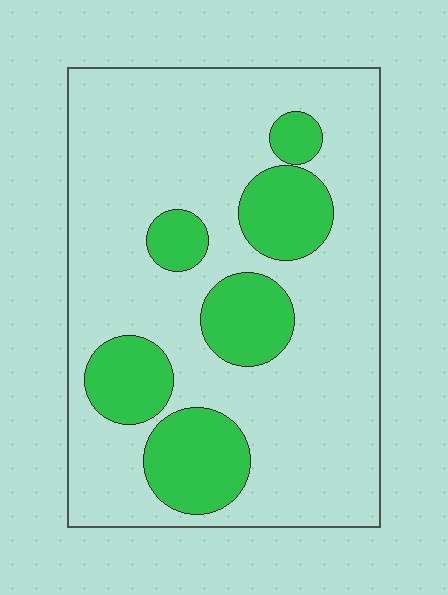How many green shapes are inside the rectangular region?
6.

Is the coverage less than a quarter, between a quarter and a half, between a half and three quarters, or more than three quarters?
Less than a quarter.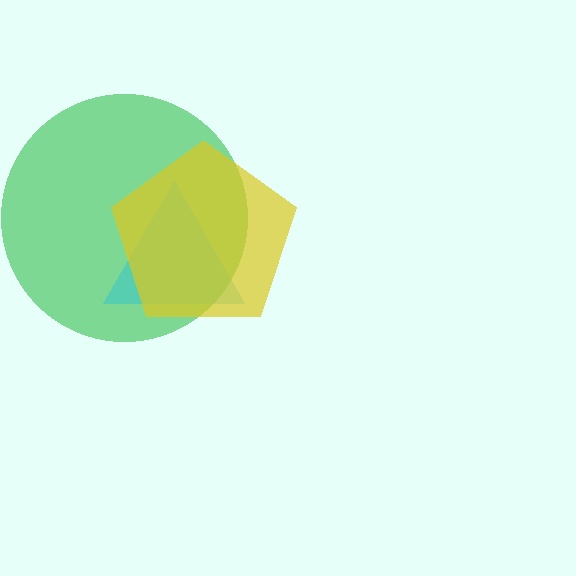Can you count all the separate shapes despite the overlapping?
Yes, there are 3 separate shapes.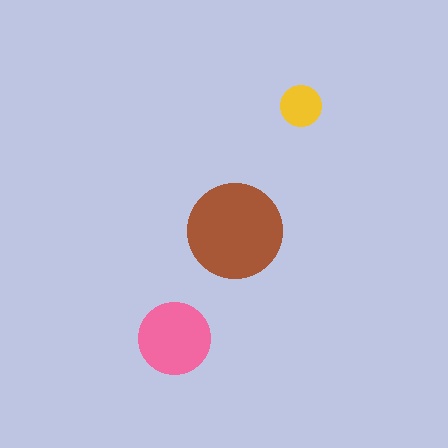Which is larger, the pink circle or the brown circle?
The brown one.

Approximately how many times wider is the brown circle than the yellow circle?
About 2.5 times wider.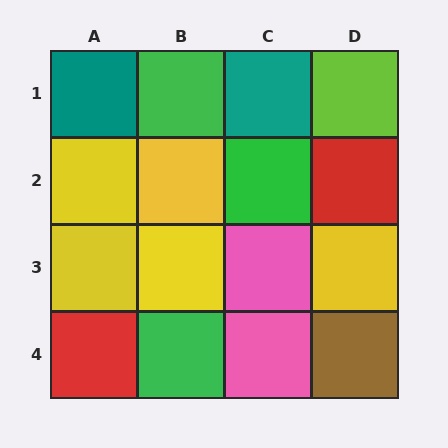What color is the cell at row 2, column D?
Red.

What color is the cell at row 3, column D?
Yellow.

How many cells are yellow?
5 cells are yellow.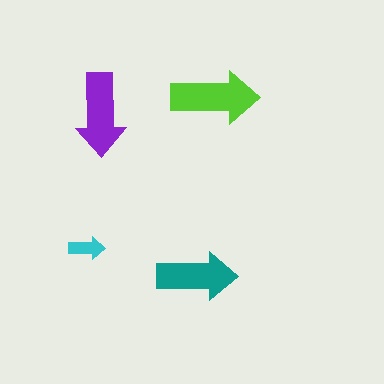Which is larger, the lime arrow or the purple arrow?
The lime one.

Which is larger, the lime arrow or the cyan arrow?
The lime one.